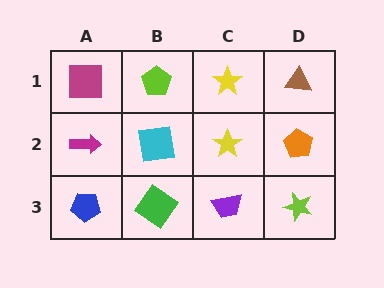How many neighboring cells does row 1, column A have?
2.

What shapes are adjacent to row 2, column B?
A lime pentagon (row 1, column B), a green diamond (row 3, column B), a magenta arrow (row 2, column A), a yellow star (row 2, column C).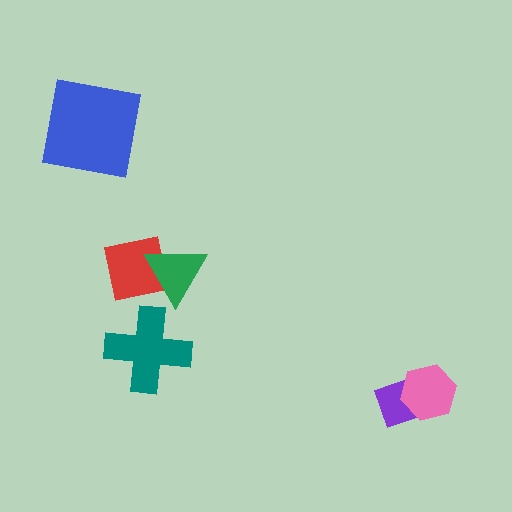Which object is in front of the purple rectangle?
The pink hexagon is in front of the purple rectangle.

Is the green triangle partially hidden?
No, no other shape covers it.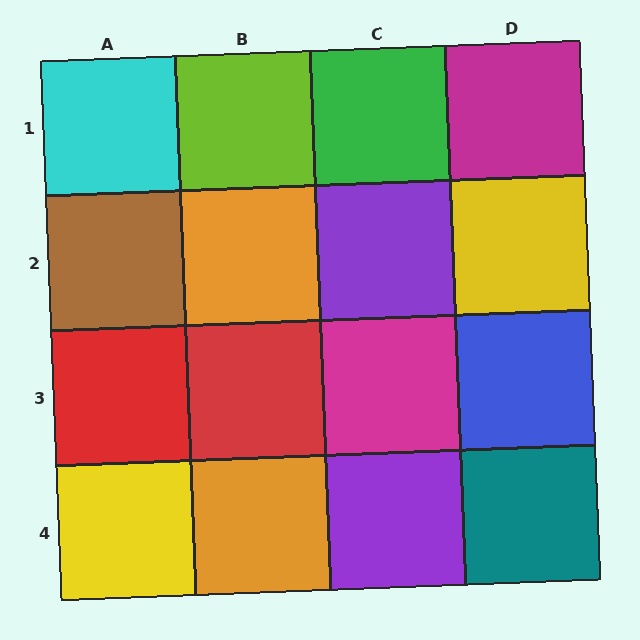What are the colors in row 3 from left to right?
Red, red, magenta, blue.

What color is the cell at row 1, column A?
Cyan.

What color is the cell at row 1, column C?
Green.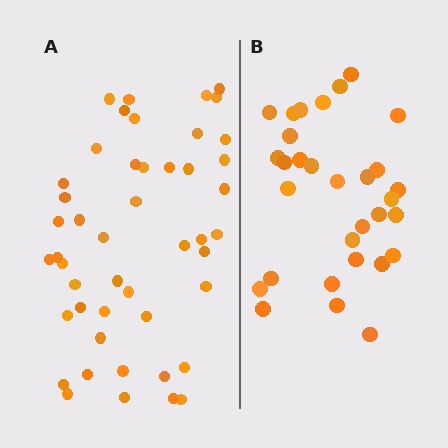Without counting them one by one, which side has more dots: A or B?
Region A (the left region) has more dots.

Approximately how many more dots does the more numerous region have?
Region A has approximately 15 more dots than region B.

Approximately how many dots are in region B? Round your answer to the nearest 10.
About 30 dots. (The exact count is 31, which rounds to 30.)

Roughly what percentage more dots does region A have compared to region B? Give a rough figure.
About 50% more.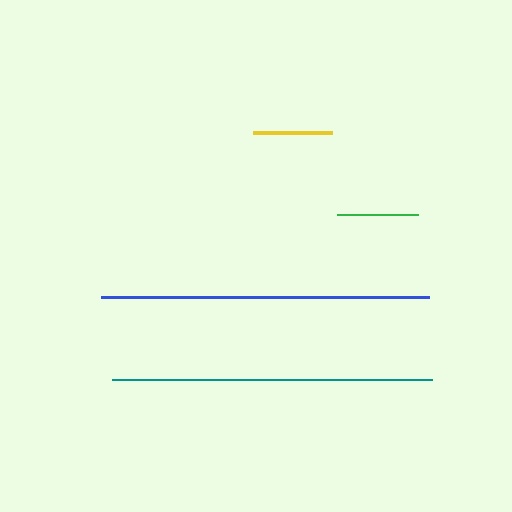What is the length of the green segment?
The green segment is approximately 81 pixels long.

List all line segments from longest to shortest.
From longest to shortest: blue, teal, green, yellow.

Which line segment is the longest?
The blue line is the longest at approximately 328 pixels.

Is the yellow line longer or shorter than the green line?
The green line is longer than the yellow line.